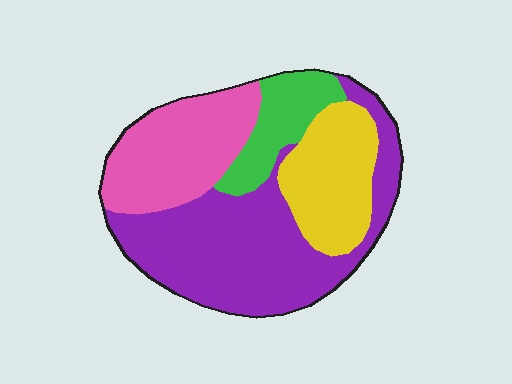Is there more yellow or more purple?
Purple.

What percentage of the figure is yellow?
Yellow takes up less than a quarter of the figure.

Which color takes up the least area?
Green, at roughly 10%.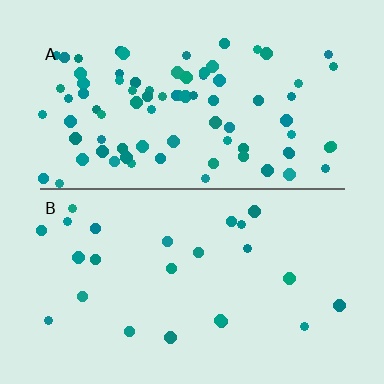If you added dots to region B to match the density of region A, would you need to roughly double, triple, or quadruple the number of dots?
Approximately triple.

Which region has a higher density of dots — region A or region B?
A (the top).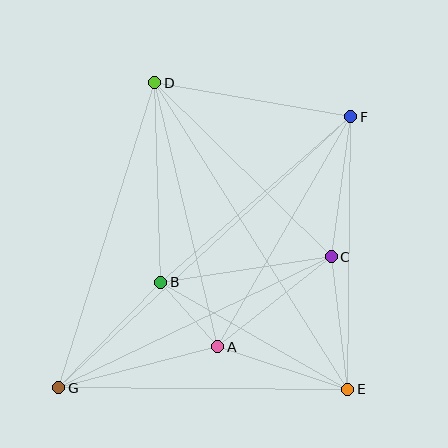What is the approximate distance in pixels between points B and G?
The distance between B and G is approximately 147 pixels.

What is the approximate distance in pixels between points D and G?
The distance between D and G is approximately 320 pixels.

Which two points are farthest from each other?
Points F and G are farthest from each other.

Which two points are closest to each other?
Points A and B are closest to each other.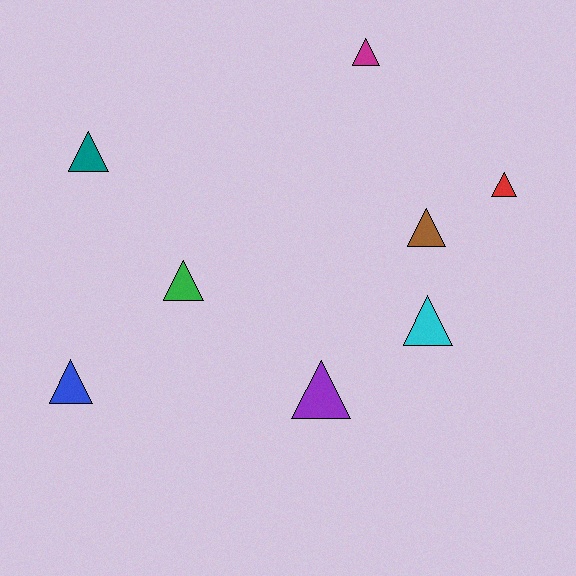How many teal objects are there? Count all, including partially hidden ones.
There is 1 teal object.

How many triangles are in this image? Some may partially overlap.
There are 8 triangles.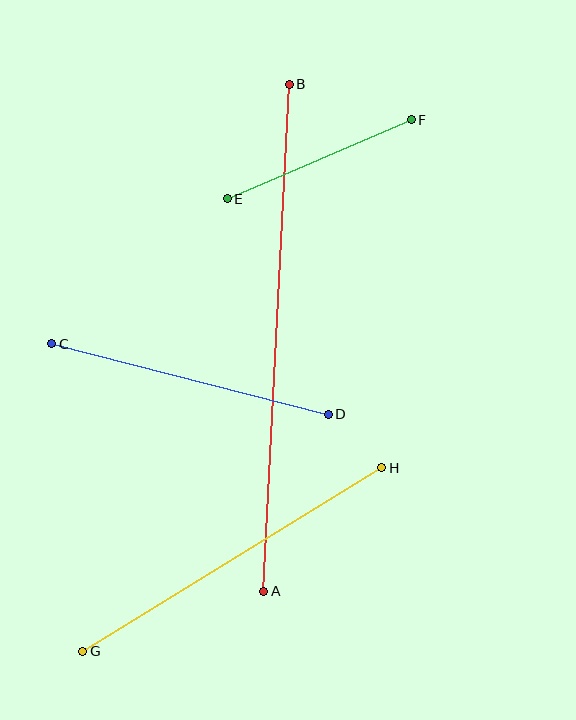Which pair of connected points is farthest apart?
Points A and B are farthest apart.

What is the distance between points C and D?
The distance is approximately 285 pixels.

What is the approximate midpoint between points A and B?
The midpoint is at approximately (277, 338) pixels.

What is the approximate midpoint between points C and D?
The midpoint is at approximately (190, 379) pixels.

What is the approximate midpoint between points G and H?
The midpoint is at approximately (232, 559) pixels.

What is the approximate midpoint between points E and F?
The midpoint is at approximately (319, 159) pixels.